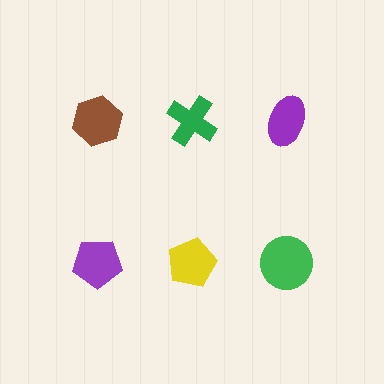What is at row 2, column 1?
A purple pentagon.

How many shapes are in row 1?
3 shapes.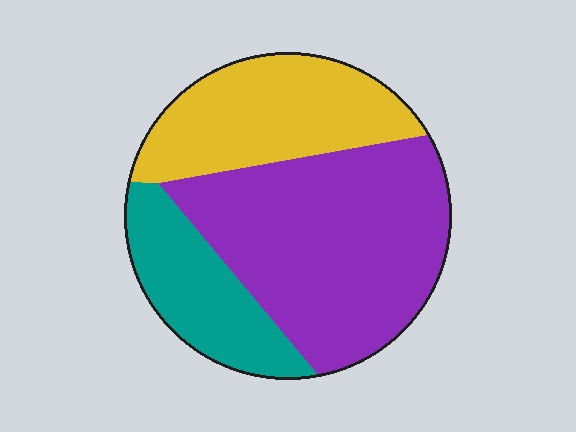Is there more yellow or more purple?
Purple.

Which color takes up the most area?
Purple, at roughly 50%.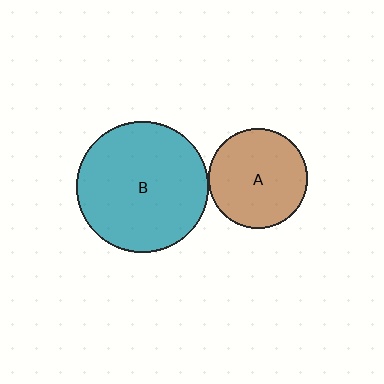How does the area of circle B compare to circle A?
Approximately 1.8 times.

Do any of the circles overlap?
No, none of the circles overlap.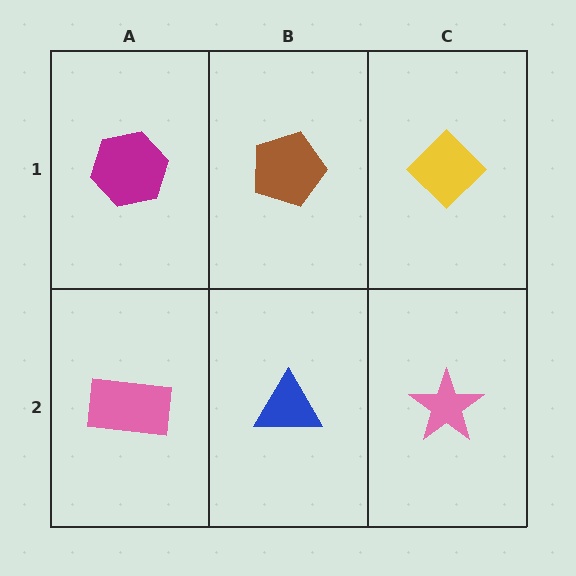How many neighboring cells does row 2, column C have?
2.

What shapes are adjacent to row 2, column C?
A yellow diamond (row 1, column C), a blue triangle (row 2, column B).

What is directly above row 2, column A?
A magenta hexagon.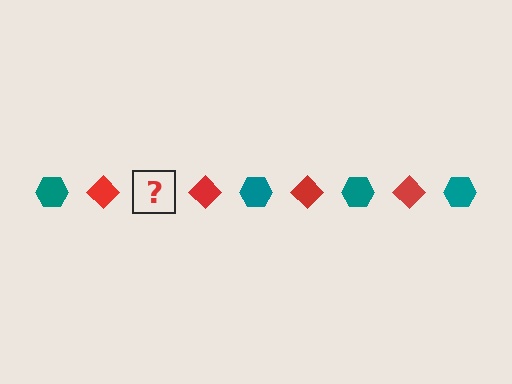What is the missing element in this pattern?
The missing element is a teal hexagon.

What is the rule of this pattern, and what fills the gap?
The rule is that the pattern alternates between teal hexagon and red diamond. The gap should be filled with a teal hexagon.